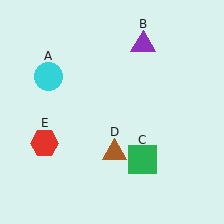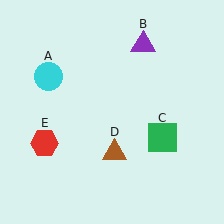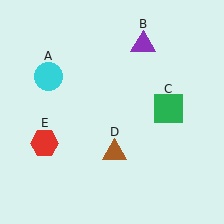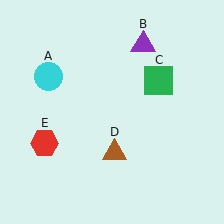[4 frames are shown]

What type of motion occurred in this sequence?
The green square (object C) rotated counterclockwise around the center of the scene.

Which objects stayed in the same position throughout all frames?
Cyan circle (object A) and purple triangle (object B) and brown triangle (object D) and red hexagon (object E) remained stationary.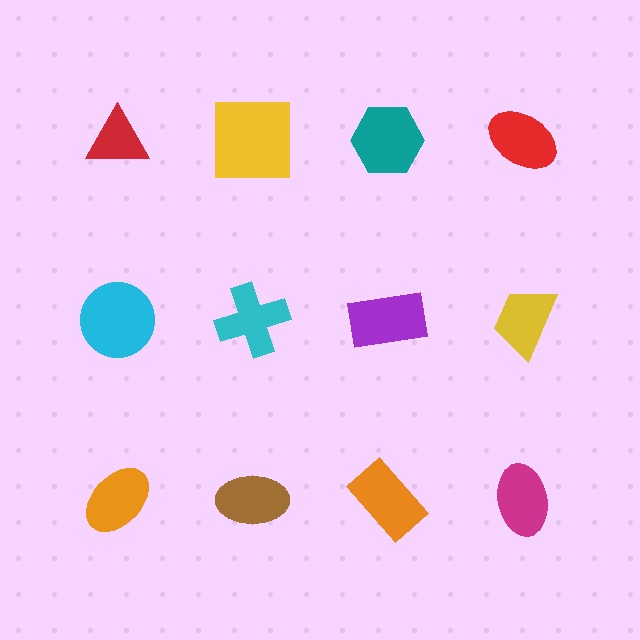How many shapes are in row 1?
4 shapes.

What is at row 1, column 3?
A teal hexagon.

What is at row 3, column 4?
A magenta ellipse.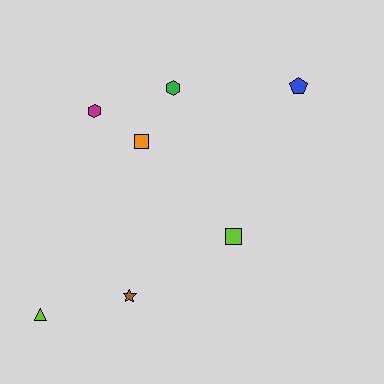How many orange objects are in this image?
There is 1 orange object.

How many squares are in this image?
There are 2 squares.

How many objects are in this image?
There are 7 objects.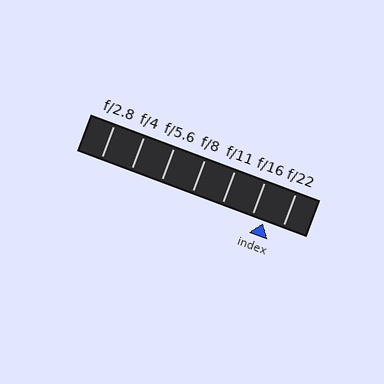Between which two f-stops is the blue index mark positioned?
The index mark is between f/16 and f/22.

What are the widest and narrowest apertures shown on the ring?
The widest aperture shown is f/2.8 and the narrowest is f/22.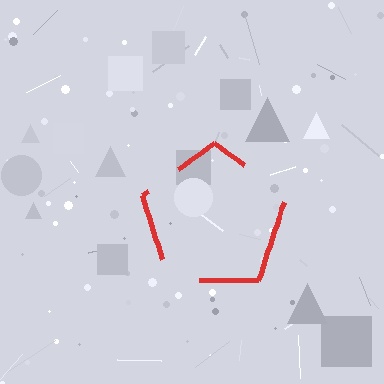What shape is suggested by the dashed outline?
The dashed outline suggests a pentagon.